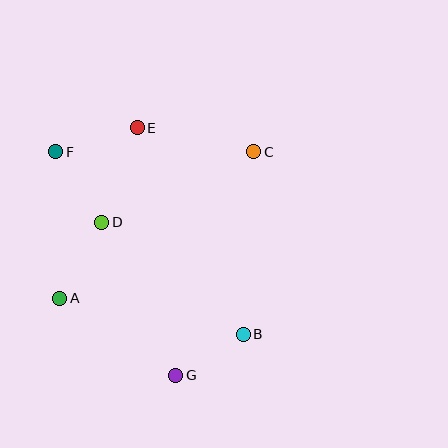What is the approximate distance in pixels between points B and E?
The distance between B and E is approximately 232 pixels.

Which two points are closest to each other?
Points B and G are closest to each other.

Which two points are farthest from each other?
Points B and F are farthest from each other.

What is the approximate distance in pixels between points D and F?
The distance between D and F is approximately 85 pixels.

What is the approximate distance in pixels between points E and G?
The distance between E and G is approximately 250 pixels.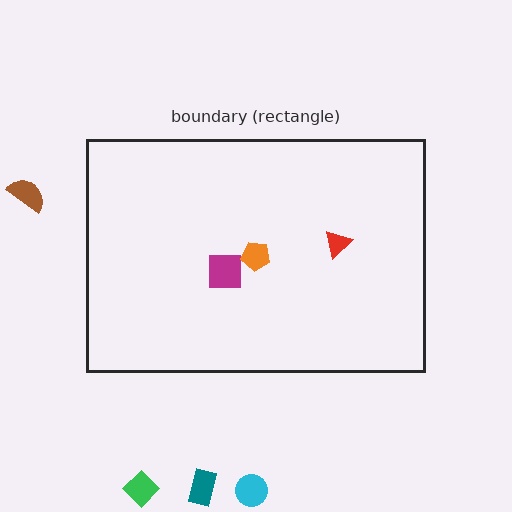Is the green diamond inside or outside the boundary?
Outside.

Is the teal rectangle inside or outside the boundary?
Outside.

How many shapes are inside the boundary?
3 inside, 4 outside.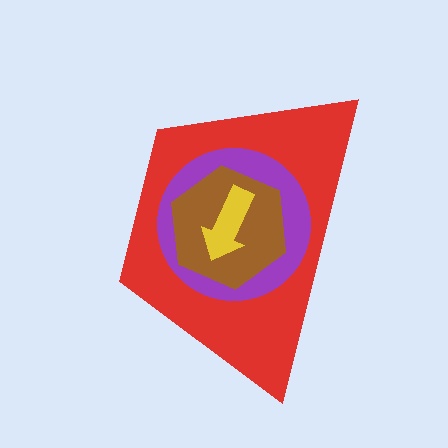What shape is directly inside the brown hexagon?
The yellow arrow.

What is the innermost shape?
The yellow arrow.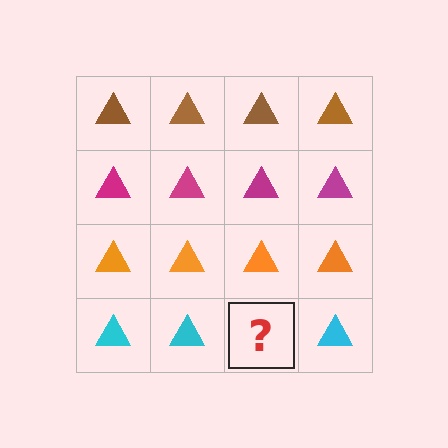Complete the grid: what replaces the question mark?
The question mark should be replaced with a cyan triangle.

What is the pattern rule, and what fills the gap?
The rule is that each row has a consistent color. The gap should be filled with a cyan triangle.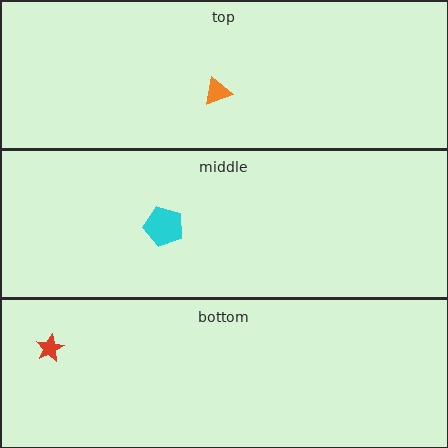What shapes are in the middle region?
The cyan pentagon.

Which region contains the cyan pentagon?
The middle region.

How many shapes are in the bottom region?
1.